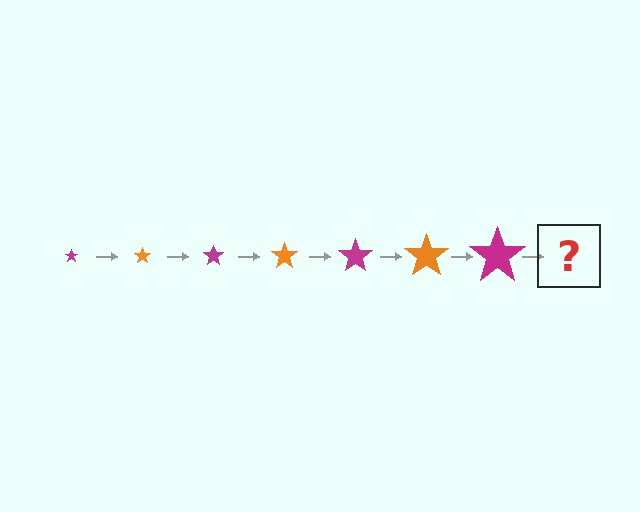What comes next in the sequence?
The next element should be an orange star, larger than the previous one.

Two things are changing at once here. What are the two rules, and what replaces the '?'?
The two rules are that the star grows larger each step and the color cycles through magenta and orange. The '?' should be an orange star, larger than the previous one.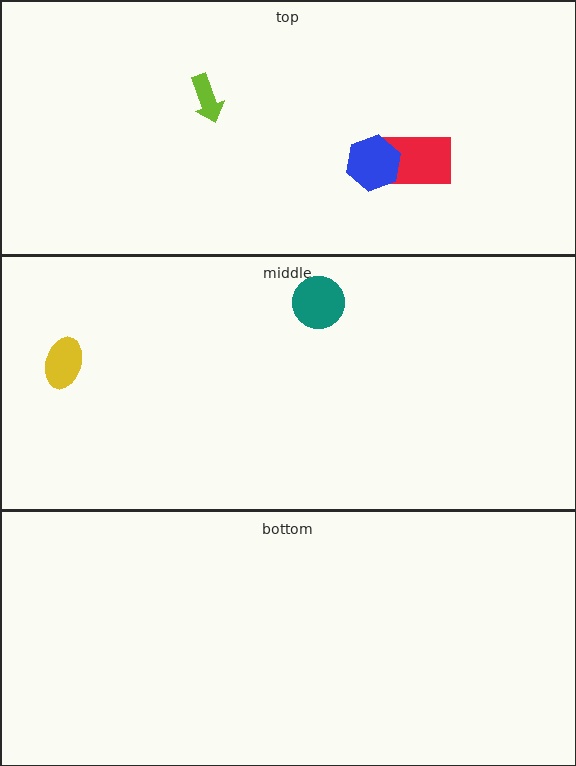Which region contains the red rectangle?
The top region.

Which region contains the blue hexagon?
The top region.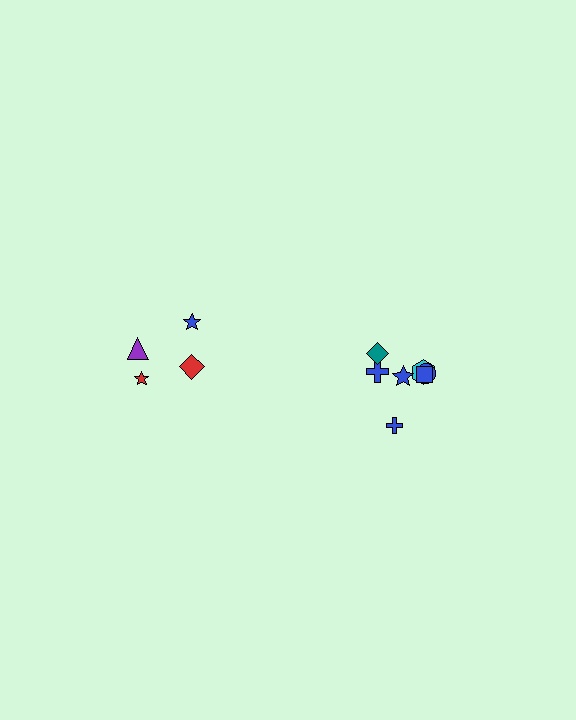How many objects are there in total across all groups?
There are 11 objects.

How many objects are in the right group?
There are 7 objects.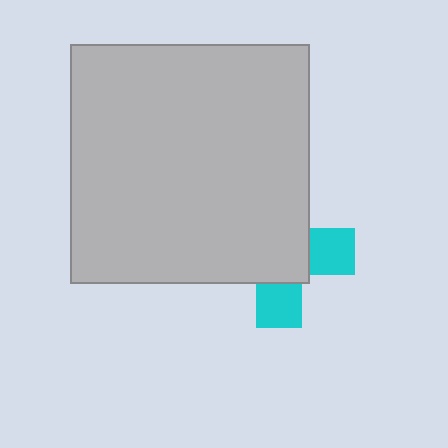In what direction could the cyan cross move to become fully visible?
The cyan cross could move toward the lower-right. That would shift it out from behind the light gray square entirely.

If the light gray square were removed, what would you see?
You would see the complete cyan cross.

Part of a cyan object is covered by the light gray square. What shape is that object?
It is a cross.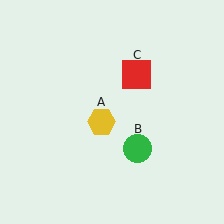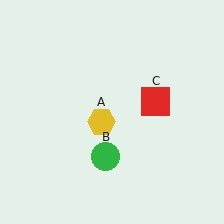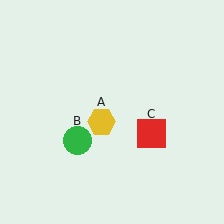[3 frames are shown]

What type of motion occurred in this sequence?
The green circle (object B), red square (object C) rotated clockwise around the center of the scene.